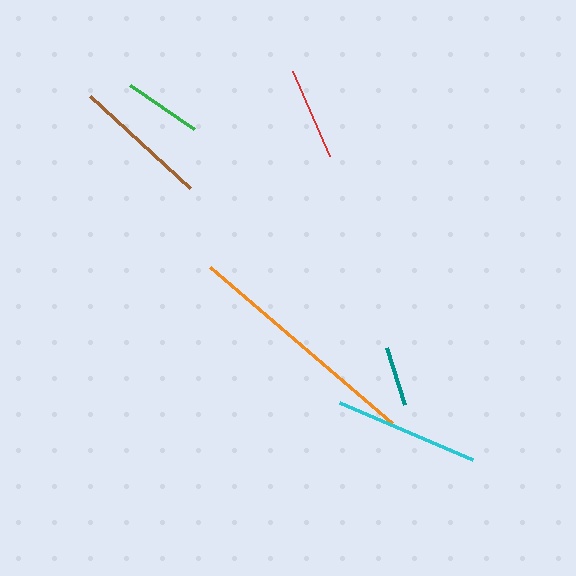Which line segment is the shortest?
The teal line is the shortest at approximately 60 pixels.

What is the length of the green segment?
The green segment is approximately 78 pixels long.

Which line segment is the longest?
The orange line is the longest at approximately 239 pixels.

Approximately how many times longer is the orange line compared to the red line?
The orange line is approximately 2.6 times the length of the red line.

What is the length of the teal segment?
The teal segment is approximately 60 pixels long.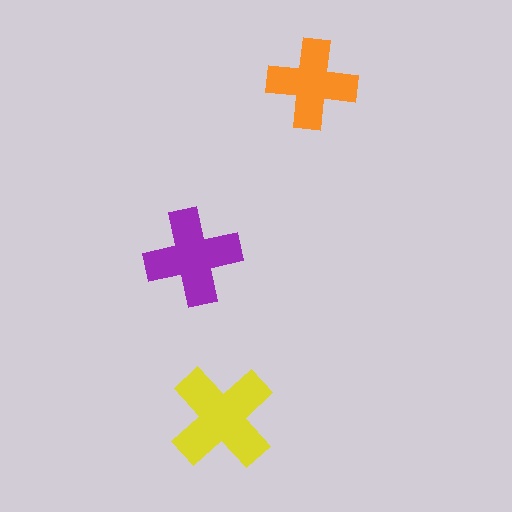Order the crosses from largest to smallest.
the yellow one, the purple one, the orange one.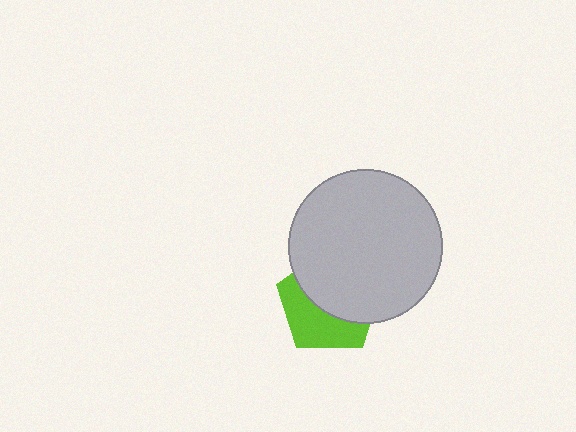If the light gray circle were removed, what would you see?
You would see the complete lime pentagon.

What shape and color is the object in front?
The object in front is a light gray circle.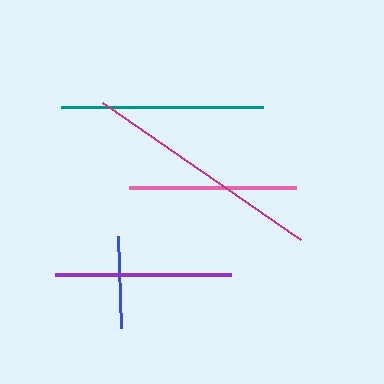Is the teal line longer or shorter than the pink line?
The teal line is longer than the pink line.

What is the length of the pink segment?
The pink segment is approximately 166 pixels long.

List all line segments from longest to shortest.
From longest to shortest: magenta, teal, purple, pink, blue.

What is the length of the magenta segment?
The magenta segment is approximately 241 pixels long.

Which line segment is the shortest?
The blue line is the shortest at approximately 92 pixels.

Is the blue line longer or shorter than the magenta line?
The magenta line is longer than the blue line.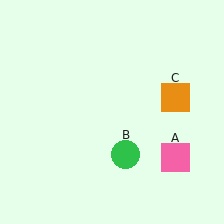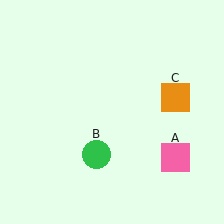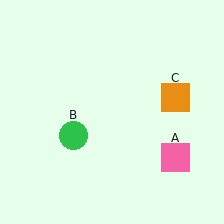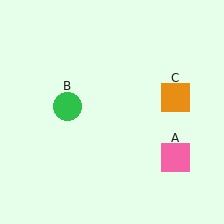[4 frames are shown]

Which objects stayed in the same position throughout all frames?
Pink square (object A) and orange square (object C) remained stationary.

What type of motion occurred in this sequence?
The green circle (object B) rotated clockwise around the center of the scene.